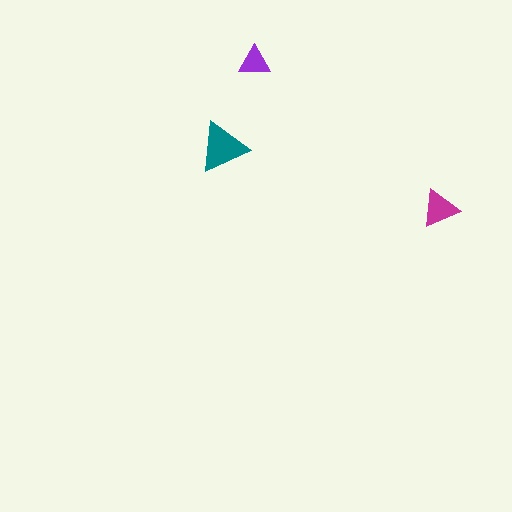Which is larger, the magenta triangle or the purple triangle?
The magenta one.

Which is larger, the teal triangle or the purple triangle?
The teal one.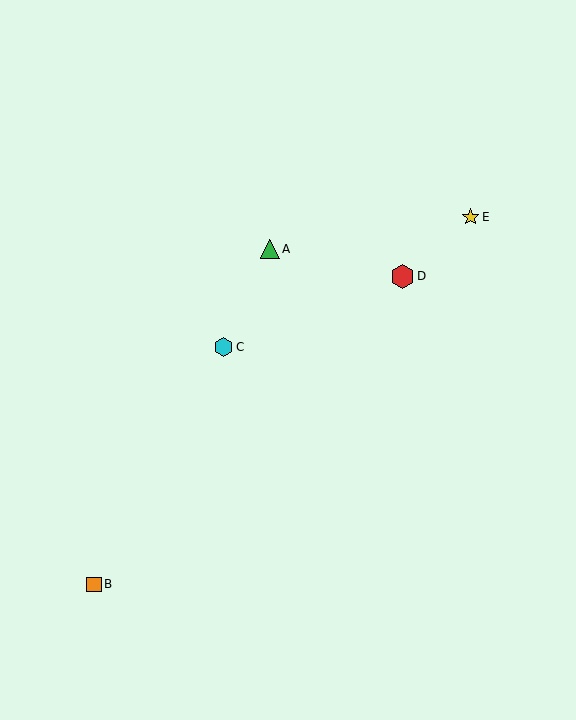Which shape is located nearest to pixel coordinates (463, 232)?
The yellow star (labeled E) at (471, 217) is nearest to that location.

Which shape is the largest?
The red hexagon (labeled D) is the largest.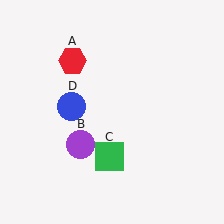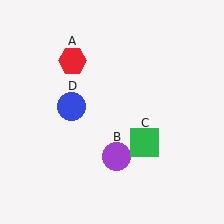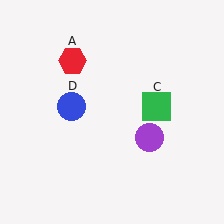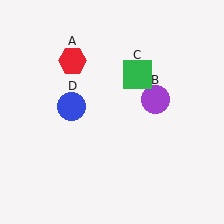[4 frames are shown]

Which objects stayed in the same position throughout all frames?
Red hexagon (object A) and blue circle (object D) remained stationary.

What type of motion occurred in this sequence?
The purple circle (object B), green square (object C) rotated counterclockwise around the center of the scene.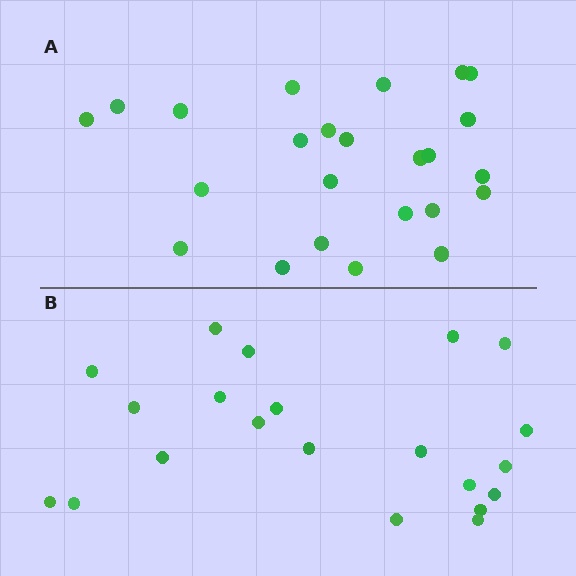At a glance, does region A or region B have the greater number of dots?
Region A (the top region) has more dots.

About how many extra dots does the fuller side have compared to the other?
Region A has just a few more — roughly 2 or 3 more dots than region B.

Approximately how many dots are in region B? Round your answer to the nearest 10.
About 20 dots. (The exact count is 21, which rounds to 20.)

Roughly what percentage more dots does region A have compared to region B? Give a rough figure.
About 15% more.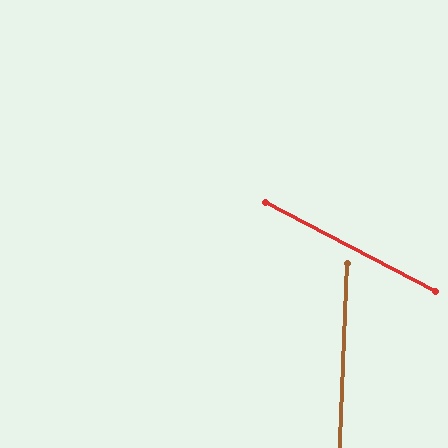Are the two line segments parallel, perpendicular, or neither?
Neither parallel nor perpendicular — they differ by about 65°.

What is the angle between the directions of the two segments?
Approximately 65 degrees.